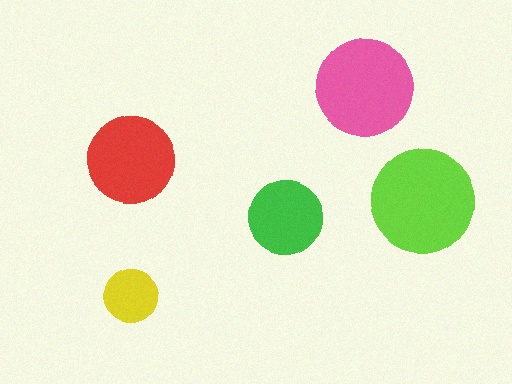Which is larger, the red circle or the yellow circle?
The red one.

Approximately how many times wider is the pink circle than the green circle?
About 1.5 times wider.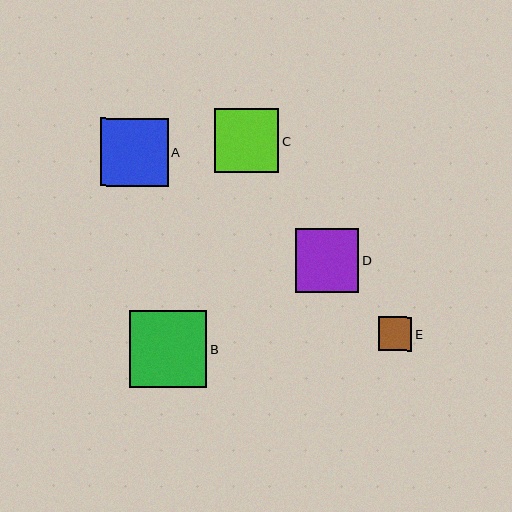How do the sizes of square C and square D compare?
Square C and square D are approximately the same size.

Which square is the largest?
Square B is the largest with a size of approximately 77 pixels.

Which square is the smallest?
Square E is the smallest with a size of approximately 34 pixels.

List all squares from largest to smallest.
From largest to smallest: B, A, C, D, E.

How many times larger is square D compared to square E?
Square D is approximately 1.9 times the size of square E.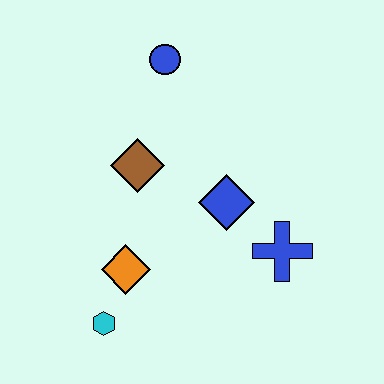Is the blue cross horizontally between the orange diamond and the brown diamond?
No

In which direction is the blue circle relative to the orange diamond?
The blue circle is above the orange diamond.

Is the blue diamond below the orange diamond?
No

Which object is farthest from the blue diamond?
The cyan hexagon is farthest from the blue diamond.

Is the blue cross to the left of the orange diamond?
No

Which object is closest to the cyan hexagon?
The orange diamond is closest to the cyan hexagon.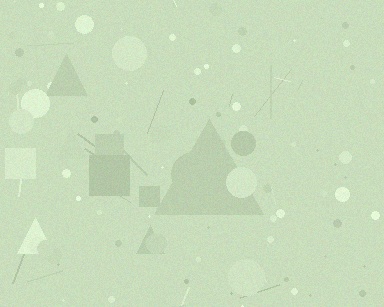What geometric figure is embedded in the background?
A triangle is embedded in the background.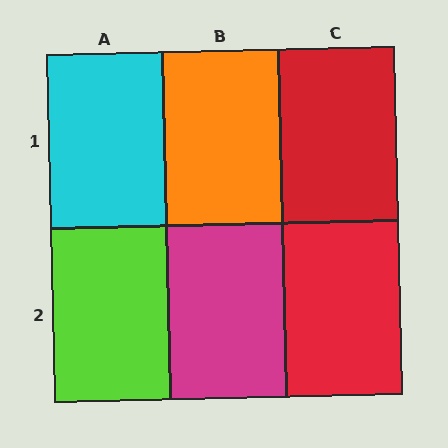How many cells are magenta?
1 cell is magenta.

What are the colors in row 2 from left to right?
Lime, magenta, red.